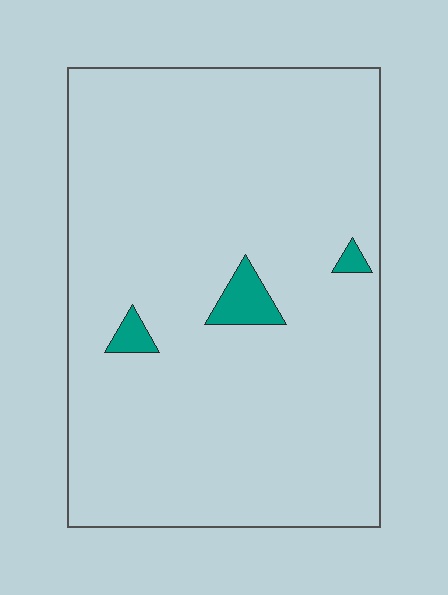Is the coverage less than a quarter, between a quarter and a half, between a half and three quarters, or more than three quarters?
Less than a quarter.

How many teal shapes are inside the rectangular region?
3.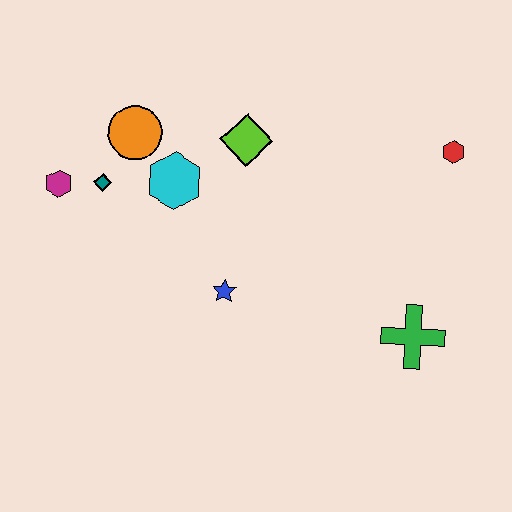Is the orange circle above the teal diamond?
Yes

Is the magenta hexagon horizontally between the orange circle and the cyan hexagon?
No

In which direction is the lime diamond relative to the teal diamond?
The lime diamond is to the right of the teal diamond.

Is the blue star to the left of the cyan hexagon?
No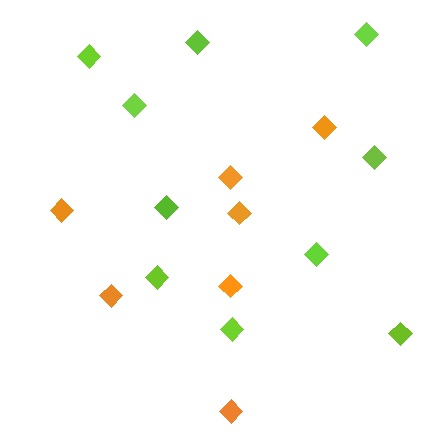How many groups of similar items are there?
There are 2 groups: one group of orange diamonds (7) and one group of lime diamonds (10).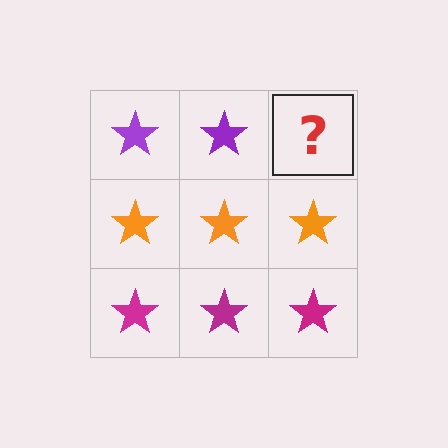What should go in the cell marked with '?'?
The missing cell should contain a purple star.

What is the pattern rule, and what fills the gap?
The rule is that each row has a consistent color. The gap should be filled with a purple star.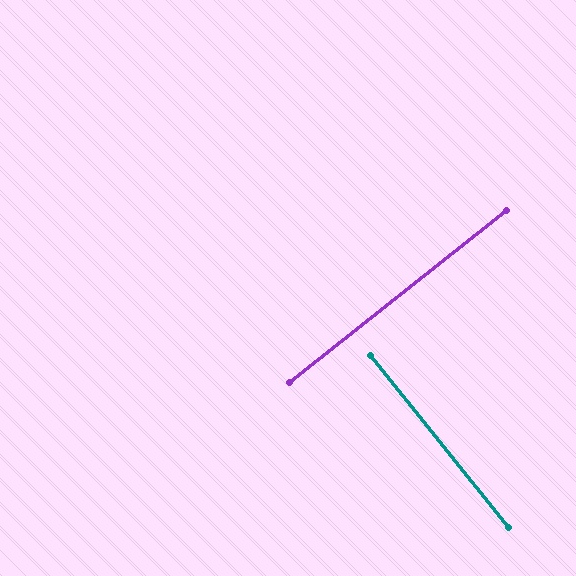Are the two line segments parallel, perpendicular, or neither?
Perpendicular — they meet at approximately 90°.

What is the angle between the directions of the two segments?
Approximately 90 degrees.